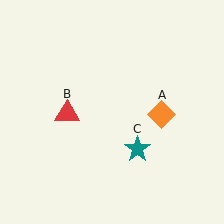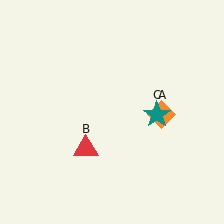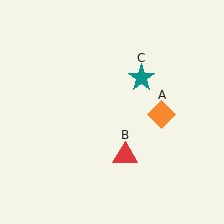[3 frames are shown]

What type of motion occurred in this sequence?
The red triangle (object B), teal star (object C) rotated counterclockwise around the center of the scene.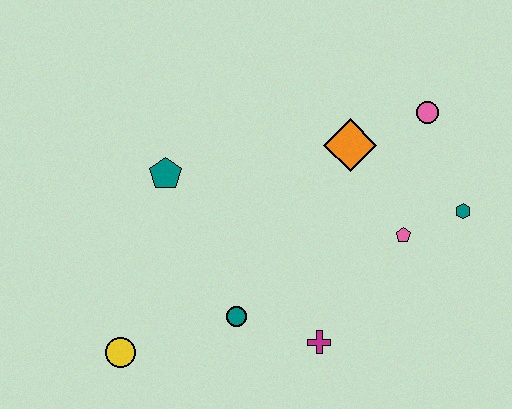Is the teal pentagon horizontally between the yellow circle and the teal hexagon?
Yes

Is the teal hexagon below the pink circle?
Yes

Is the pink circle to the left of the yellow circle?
No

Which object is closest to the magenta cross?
The teal circle is closest to the magenta cross.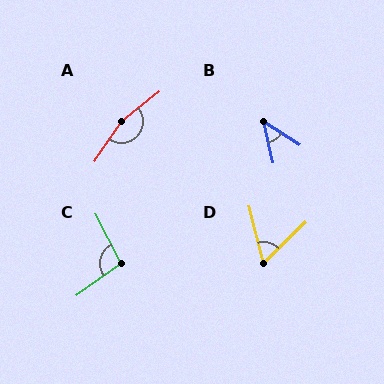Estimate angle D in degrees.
Approximately 60 degrees.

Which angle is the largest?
A, at approximately 163 degrees.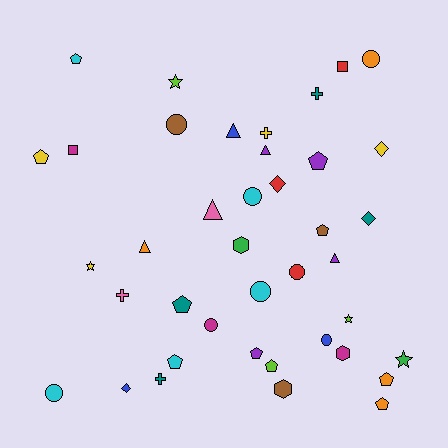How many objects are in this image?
There are 40 objects.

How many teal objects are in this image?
There are 4 teal objects.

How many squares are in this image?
There are 2 squares.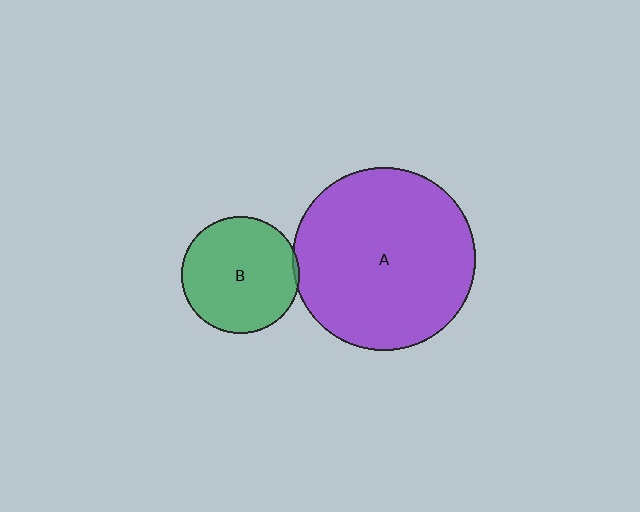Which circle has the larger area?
Circle A (purple).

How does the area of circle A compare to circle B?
Approximately 2.4 times.